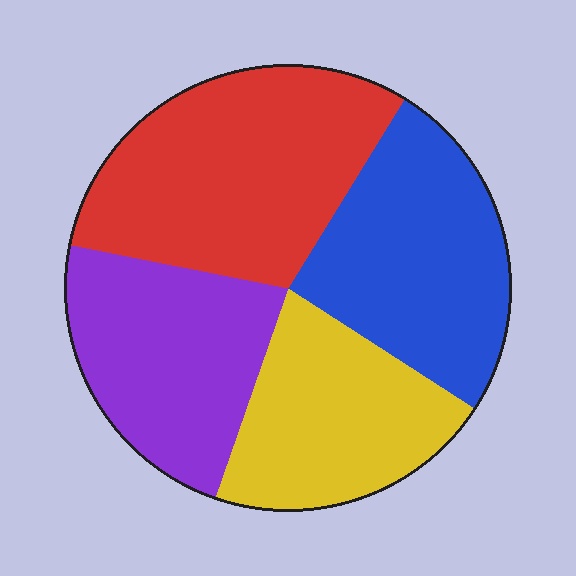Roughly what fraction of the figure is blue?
Blue takes up about one quarter (1/4) of the figure.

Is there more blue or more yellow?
Blue.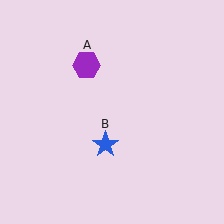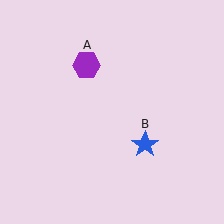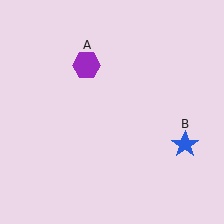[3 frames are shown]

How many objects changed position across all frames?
1 object changed position: blue star (object B).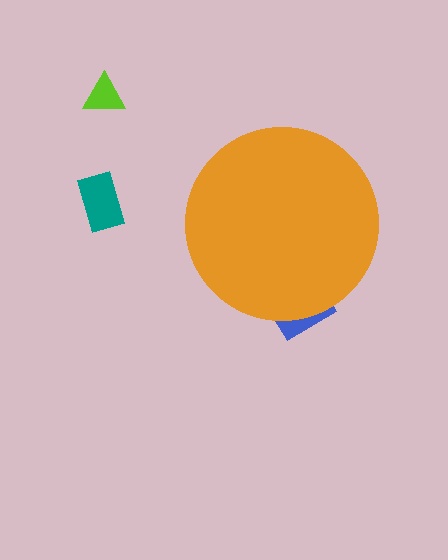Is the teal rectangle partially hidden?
No, the teal rectangle is fully visible.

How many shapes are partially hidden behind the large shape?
1 shape is partially hidden.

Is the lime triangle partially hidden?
No, the lime triangle is fully visible.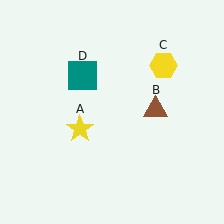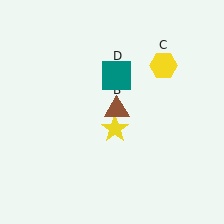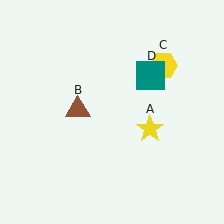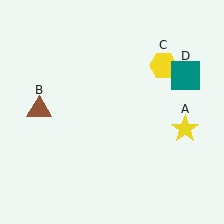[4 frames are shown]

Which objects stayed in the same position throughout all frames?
Yellow hexagon (object C) remained stationary.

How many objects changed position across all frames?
3 objects changed position: yellow star (object A), brown triangle (object B), teal square (object D).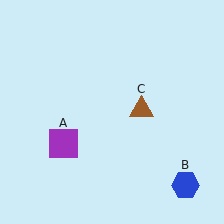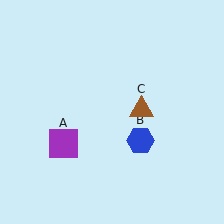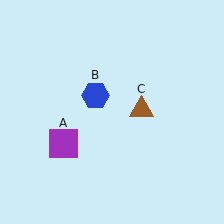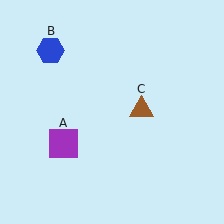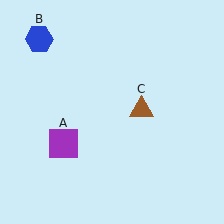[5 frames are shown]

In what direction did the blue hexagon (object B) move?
The blue hexagon (object B) moved up and to the left.